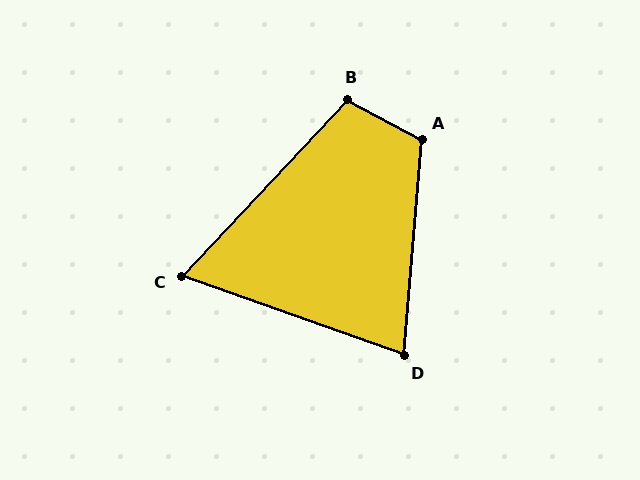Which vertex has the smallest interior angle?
C, at approximately 67 degrees.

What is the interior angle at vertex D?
Approximately 75 degrees (acute).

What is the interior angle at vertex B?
Approximately 105 degrees (obtuse).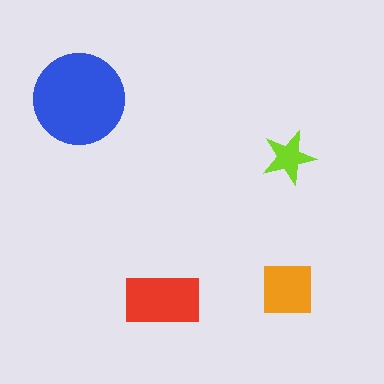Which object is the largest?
The blue circle.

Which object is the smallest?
The lime star.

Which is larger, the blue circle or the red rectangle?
The blue circle.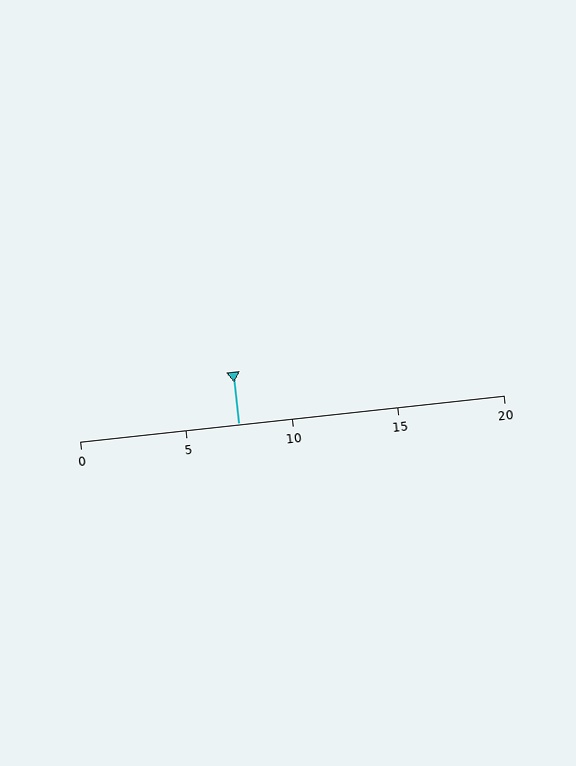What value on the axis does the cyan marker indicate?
The marker indicates approximately 7.5.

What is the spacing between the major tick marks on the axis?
The major ticks are spaced 5 apart.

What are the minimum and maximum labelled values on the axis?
The axis runs from 0 to 20.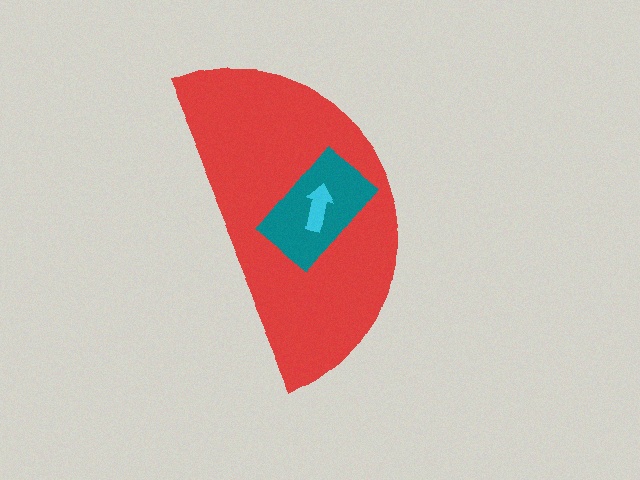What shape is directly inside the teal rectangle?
The cyan arrow.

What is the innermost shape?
The cyan arrow.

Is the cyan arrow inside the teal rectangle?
Yes.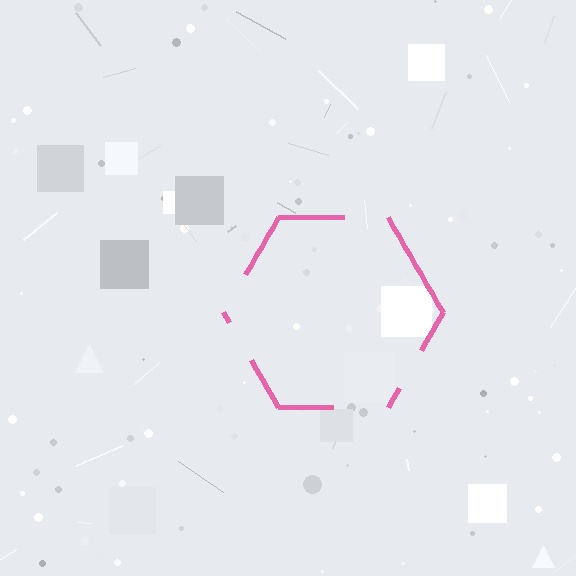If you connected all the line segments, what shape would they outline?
They would outline a hexagon.